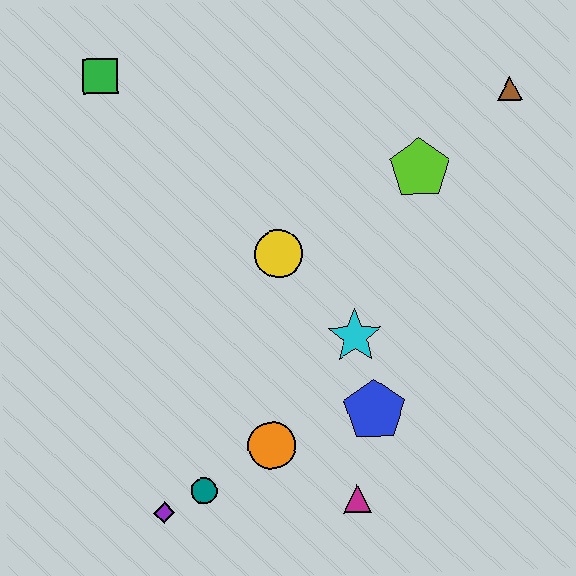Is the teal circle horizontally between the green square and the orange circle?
Yes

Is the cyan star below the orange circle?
No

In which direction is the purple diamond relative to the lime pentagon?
The purple diamond is below the lime pentagon.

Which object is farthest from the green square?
The magenta triangle is farthest from the green square.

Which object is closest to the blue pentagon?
The cyan star is closest to the blue pentagon.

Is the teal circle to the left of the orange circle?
Yes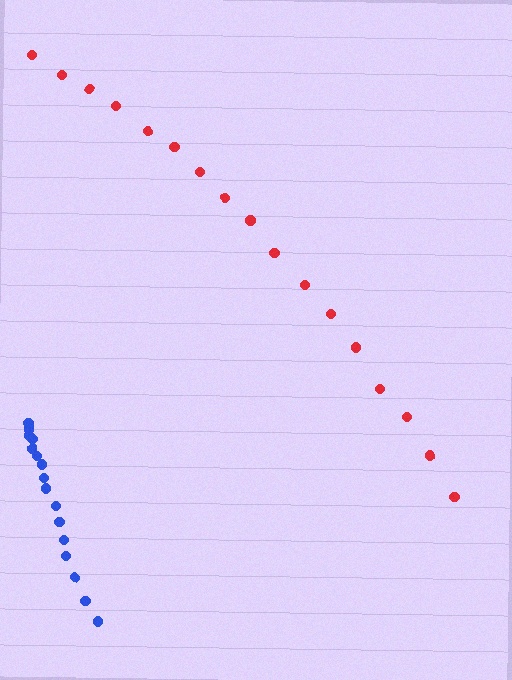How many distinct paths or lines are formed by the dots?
There are 2 distinct paths.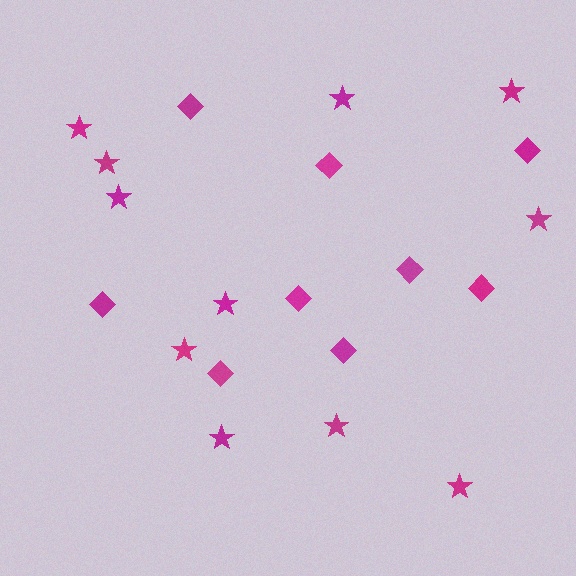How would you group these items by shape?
There are 2 groups: one group of diamonds (9) and one group of stars (11).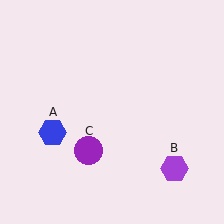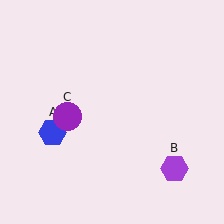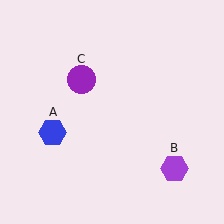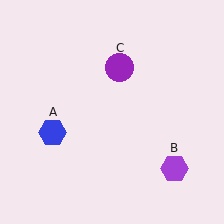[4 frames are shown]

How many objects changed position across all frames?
1 object changed position: purple circle (object C).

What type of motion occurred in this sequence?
The purple circle (object C) rotated clockwise around the center of the scene.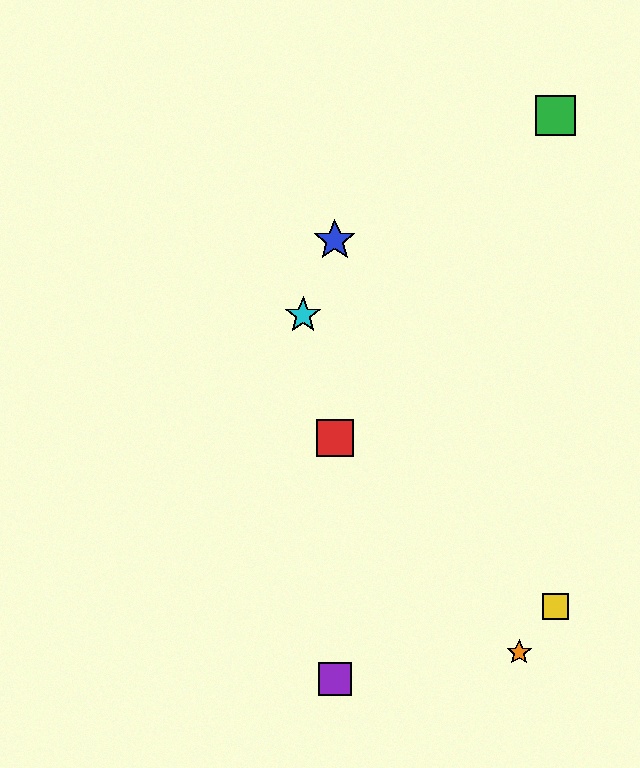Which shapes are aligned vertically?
The red square, the blue star, the purple square are aligned vertically.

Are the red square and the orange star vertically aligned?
No, the red square is at x≈335 and the orange star is at x≈519.